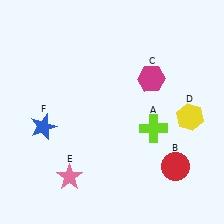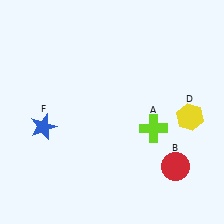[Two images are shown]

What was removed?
The magenta hexagon (C), the pink star (E) were removed in Image 2.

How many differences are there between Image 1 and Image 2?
There are 2 differences between the two images.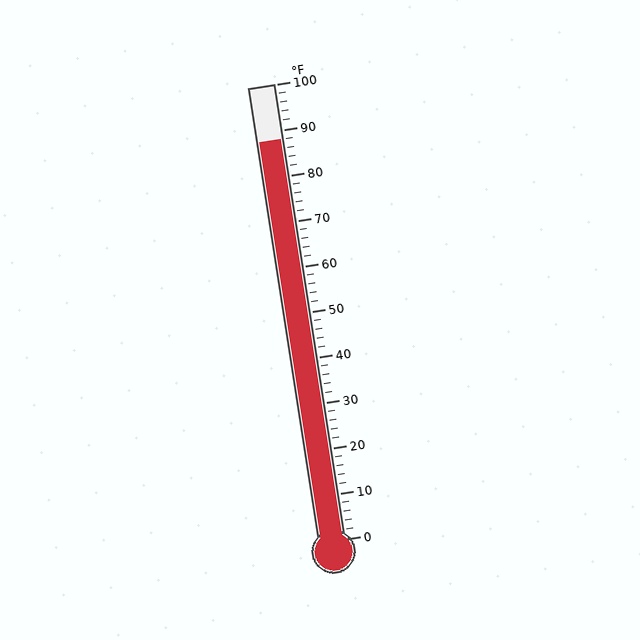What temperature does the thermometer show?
The thermometer shows approximately 88°F.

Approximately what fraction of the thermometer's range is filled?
The thermometer is filled to approximately 90% of its range.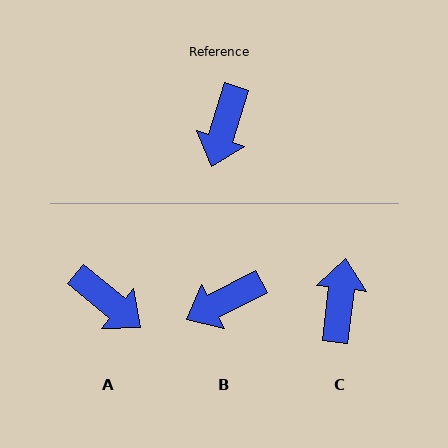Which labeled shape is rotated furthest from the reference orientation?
C, about 169 degrees away.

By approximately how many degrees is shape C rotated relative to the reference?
Approximately 169 degrees clockwise.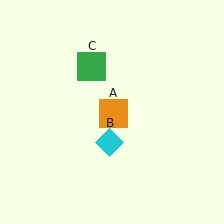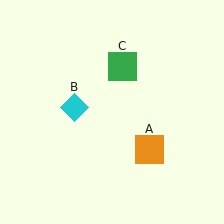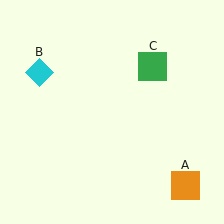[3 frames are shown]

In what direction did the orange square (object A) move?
The orange square (object A) moved down and to the right.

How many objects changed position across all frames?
3 objects changed position: orange square (object A), cyan diamond (object B), green square (object C).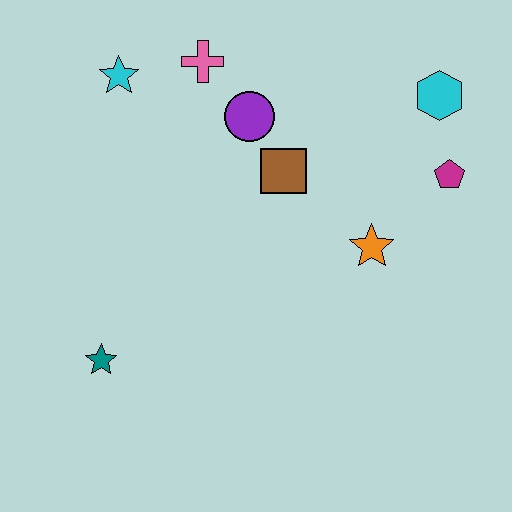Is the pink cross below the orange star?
No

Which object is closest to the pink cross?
The purple circle is closest to the pink cross.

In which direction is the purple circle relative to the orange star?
The purple circle is above the orange star.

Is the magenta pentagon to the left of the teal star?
No